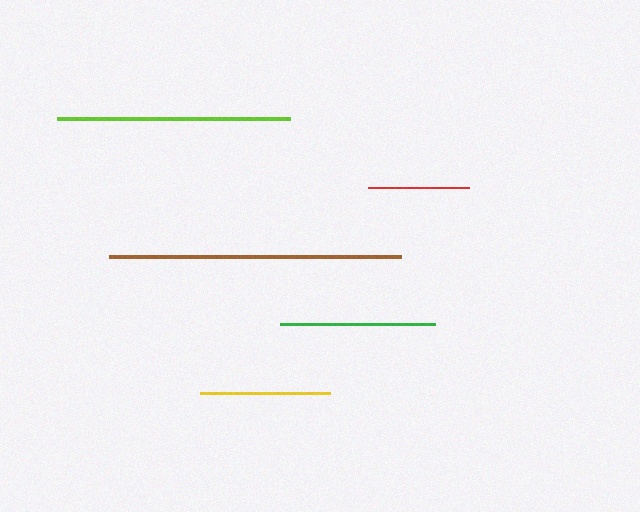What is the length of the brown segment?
The brown segment is approximately 292 pixels long.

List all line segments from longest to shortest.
From longest to shortest: brown, lime, green, yellow, red.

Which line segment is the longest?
The brown line is the longest at approximately 292 pixels.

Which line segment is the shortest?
The red line is the shortest at approximately 101 pixels.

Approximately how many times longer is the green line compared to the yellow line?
The green line is approximately 1.2 times the length of the yellow line.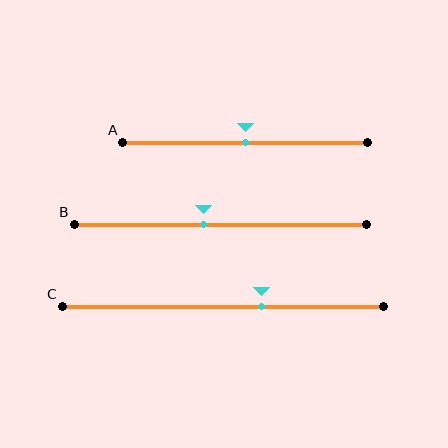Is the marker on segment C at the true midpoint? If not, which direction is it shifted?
No, the marker on segment C is shifted to the right by about 12% of the segment length.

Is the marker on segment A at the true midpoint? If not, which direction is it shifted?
Yes, the marker on segment A is at the true midpoint.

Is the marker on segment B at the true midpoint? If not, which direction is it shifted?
No, the marker on segment B is shifted to the left by about 6% of the segment length.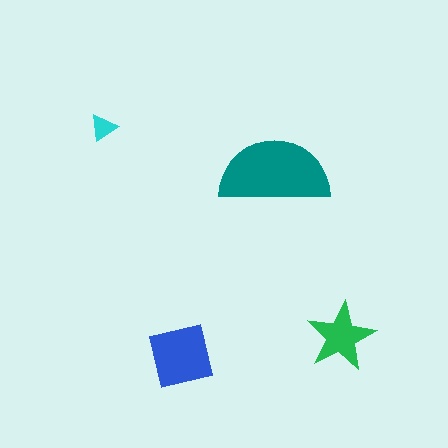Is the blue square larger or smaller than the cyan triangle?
Larger.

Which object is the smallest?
The cyan triangle.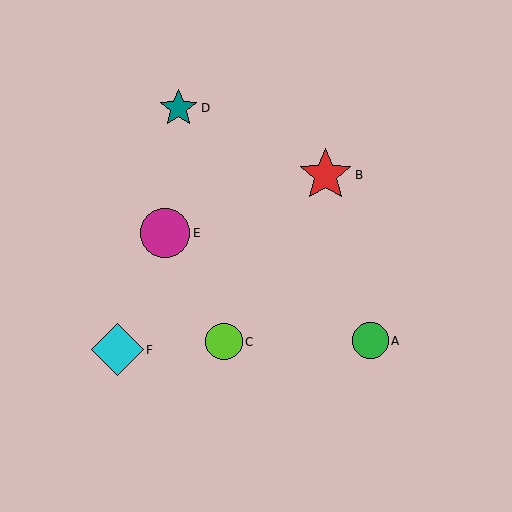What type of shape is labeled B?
Shape B is a red star.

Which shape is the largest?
The red star (labeled B) is the largest.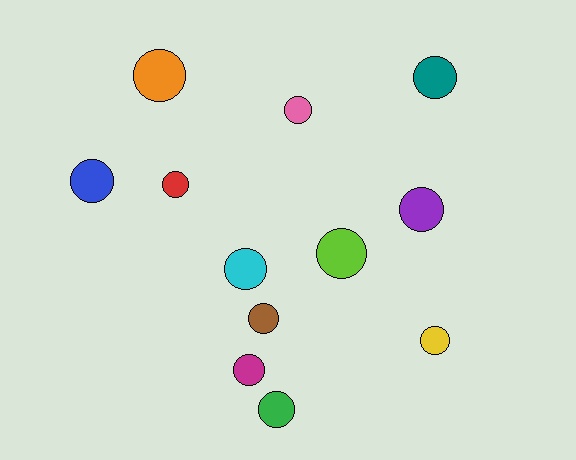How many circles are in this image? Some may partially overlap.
There are 12 circles.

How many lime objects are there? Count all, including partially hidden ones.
There is 1 lime object.